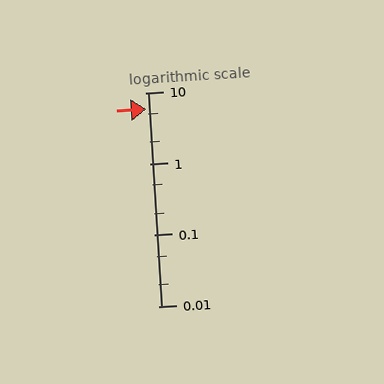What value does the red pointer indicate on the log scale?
The pointer indicates approximately 5.8.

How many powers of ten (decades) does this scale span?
The scale spans 3 decades, from 0.01 to 10.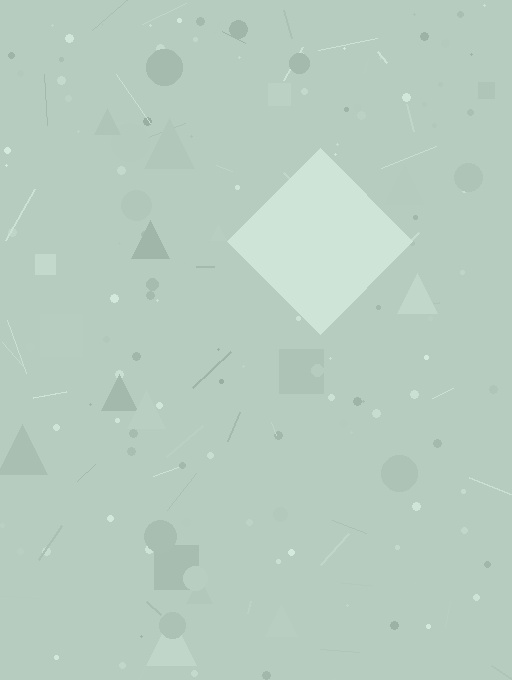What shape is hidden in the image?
A diamond is hidden in the image.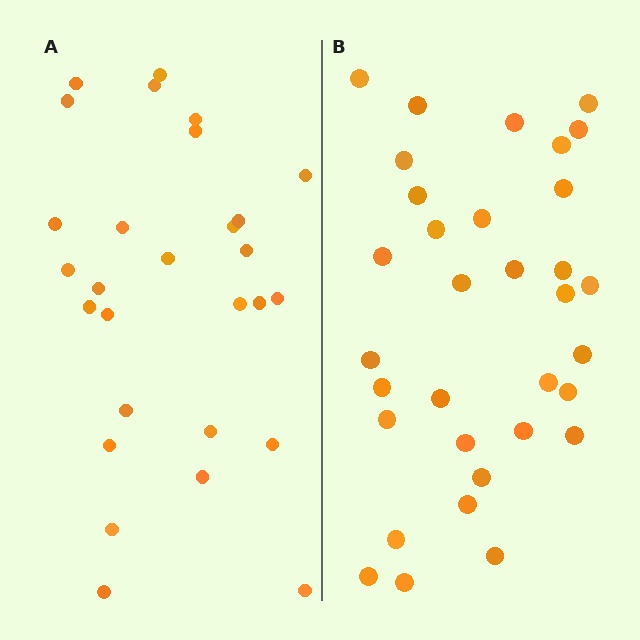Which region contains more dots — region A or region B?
Region B (the right region) has more dots.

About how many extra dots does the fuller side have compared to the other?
Region B has about 5 more dots than region A.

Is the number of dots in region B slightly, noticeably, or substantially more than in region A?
Region B has only slightly more — the two regions are fairly close. The ratio is roughly 1.2 to 1.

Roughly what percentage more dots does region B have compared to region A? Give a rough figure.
About 20% more.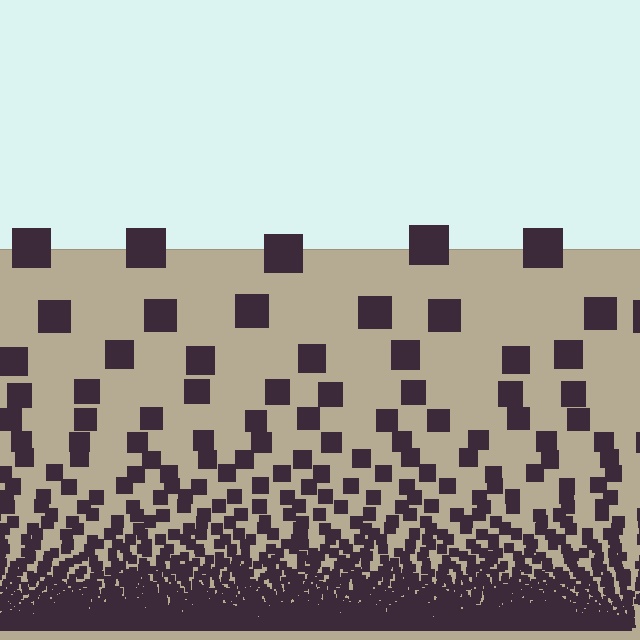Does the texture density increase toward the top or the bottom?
Density increases toward the bottom.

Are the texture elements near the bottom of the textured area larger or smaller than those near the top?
Smaller. The gradient is inverted — elements near the bottom are smaller and denser.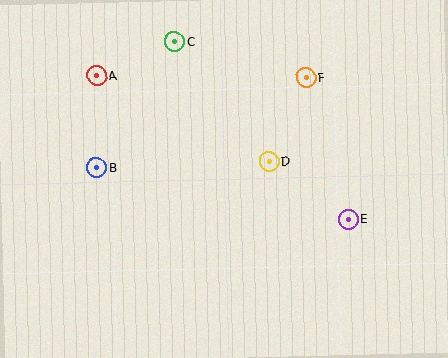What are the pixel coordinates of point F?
Point F is at (306, 78).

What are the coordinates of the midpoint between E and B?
The midpoint between E and B is at (223, 193).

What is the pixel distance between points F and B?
The distance between F and B is 228 pixels.